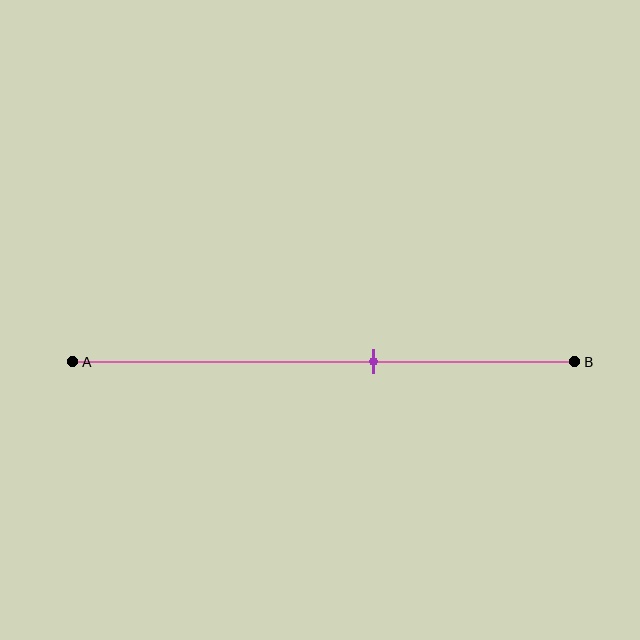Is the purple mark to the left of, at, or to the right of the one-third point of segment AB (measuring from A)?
The purple mark is to the right of the one-third point of segment AB.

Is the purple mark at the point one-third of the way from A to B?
No, the mark is at about 60% from A, not at the 33% one-third point.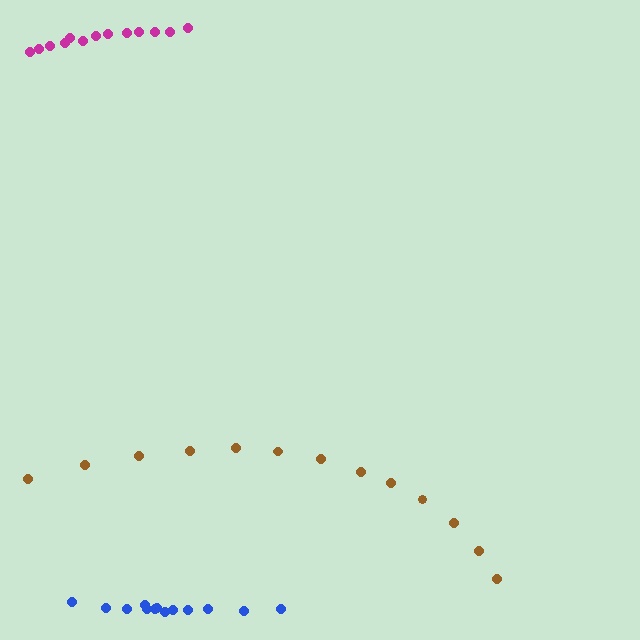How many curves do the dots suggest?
There are 3 distinct paths.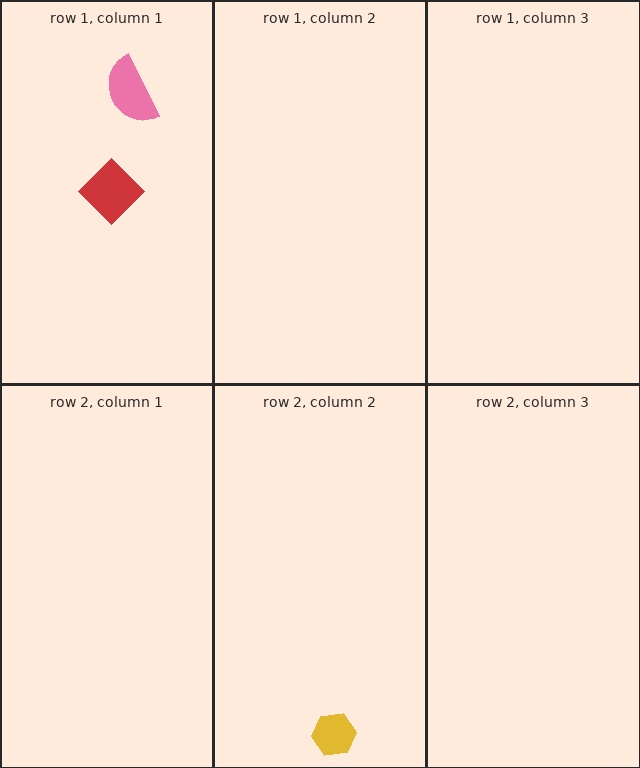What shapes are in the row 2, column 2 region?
The yellow hexagon.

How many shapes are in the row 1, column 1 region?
2.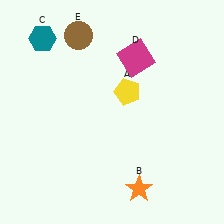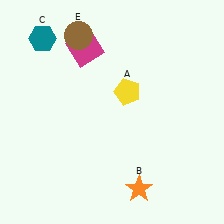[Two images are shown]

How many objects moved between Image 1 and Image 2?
1 object moved between the two images.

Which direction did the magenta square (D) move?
The magenta square (D) moved left.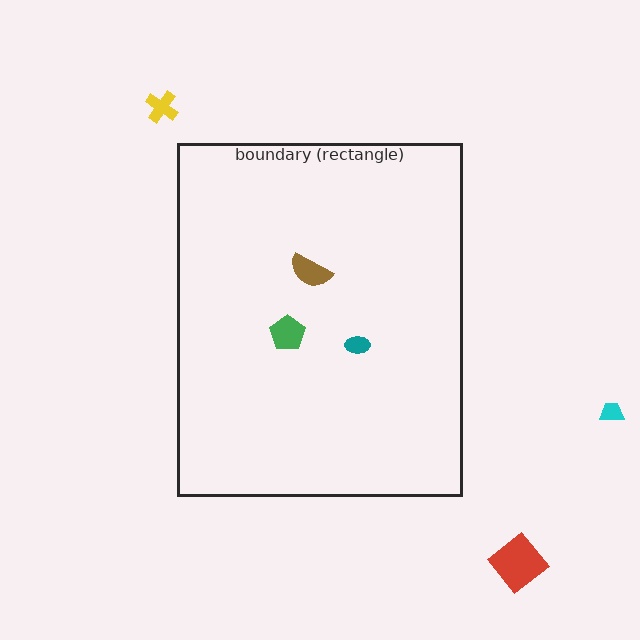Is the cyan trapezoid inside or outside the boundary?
Outside.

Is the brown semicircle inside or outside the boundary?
Inside.